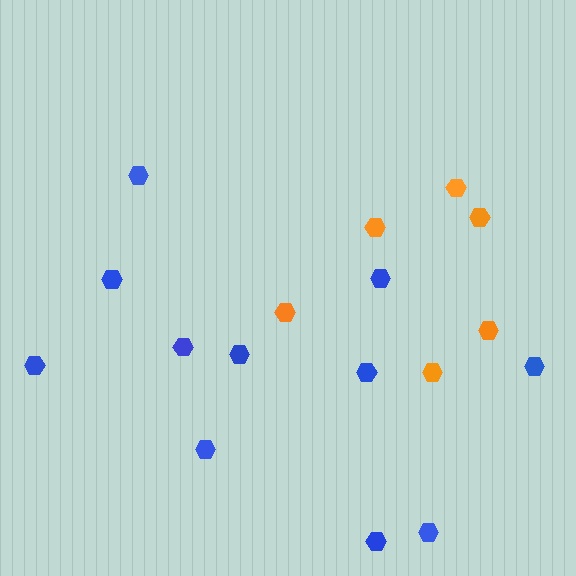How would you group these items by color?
There are 2 groups: one group of orange hexagons (6) and one group of blue hexagons (11).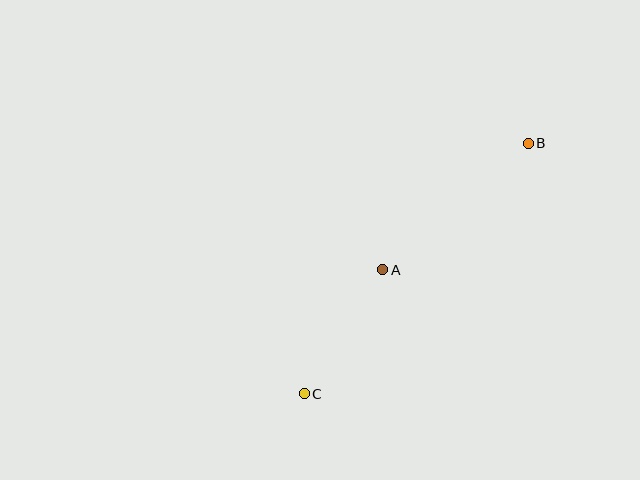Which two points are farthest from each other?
Points B and C are farthest from each other.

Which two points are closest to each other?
Points A and C are closest to each other.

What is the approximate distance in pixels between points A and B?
The distance between A and B is approximately 193 pixels.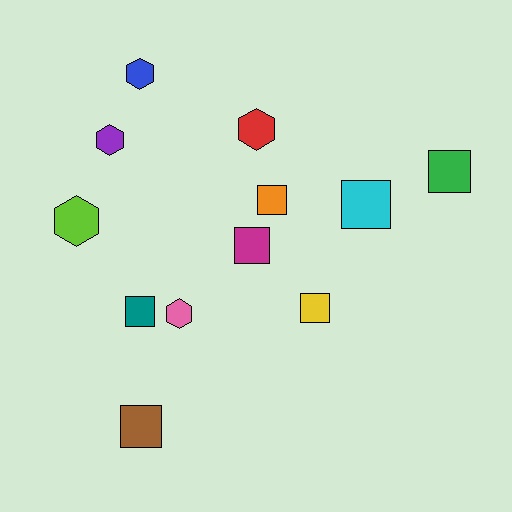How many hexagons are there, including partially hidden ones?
There are 5 hexagons.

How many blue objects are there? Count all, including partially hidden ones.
There is 1 blue object.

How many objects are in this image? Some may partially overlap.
There are 12 objects.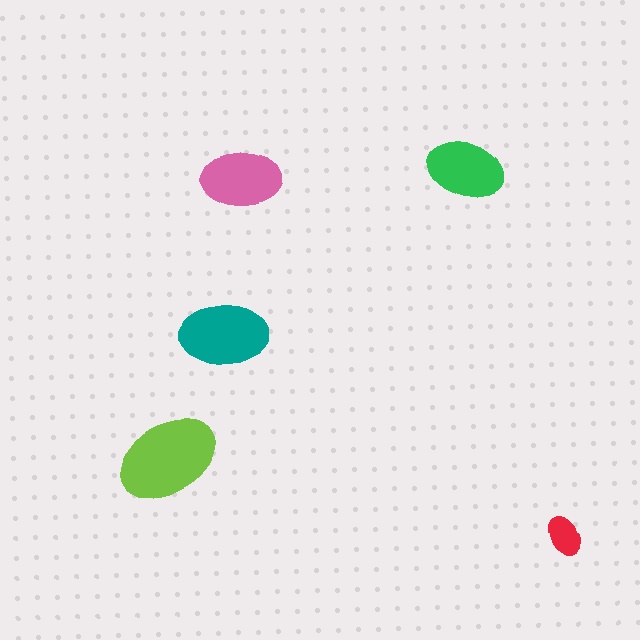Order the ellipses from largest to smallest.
the lime one, the teal one, the pink one, the green one, the red one.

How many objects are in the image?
There are 5 objects in the image.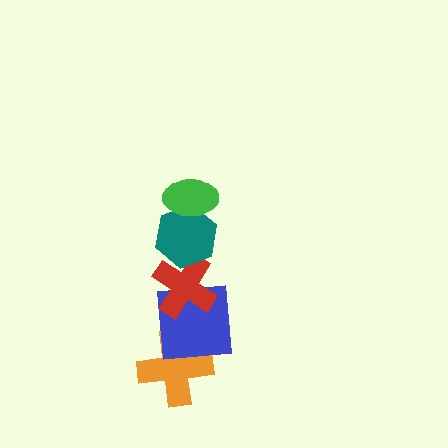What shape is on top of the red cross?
The teal hexagon is on top of the red cross.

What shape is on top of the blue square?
The red cross is on top of the blue square.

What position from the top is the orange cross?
The orange cross is 5th from the top.